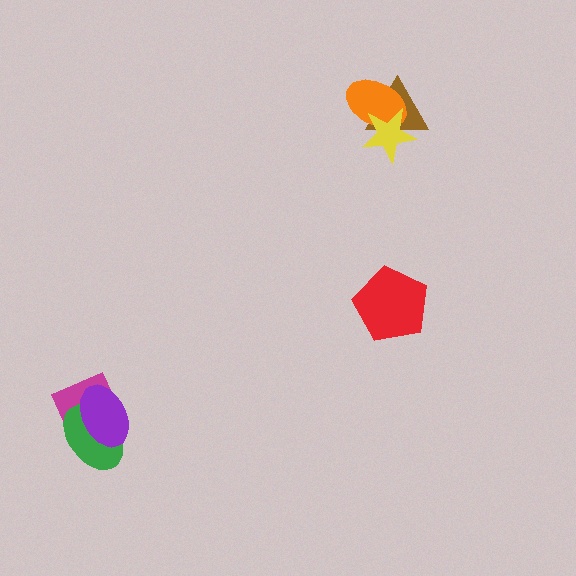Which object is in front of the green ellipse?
The purple ellipse is in front of the green ellipse.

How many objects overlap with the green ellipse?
2 objects overlap with the green ellipse.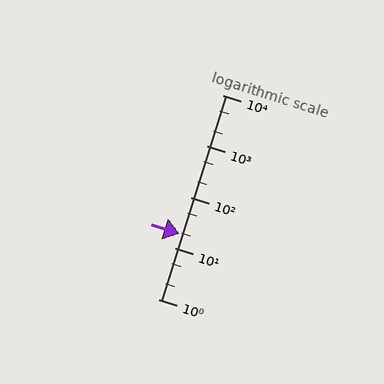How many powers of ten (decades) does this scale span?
The scale spans 4 decades, from 1 to 10000.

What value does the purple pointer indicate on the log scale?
The pointer indicates approximately 19.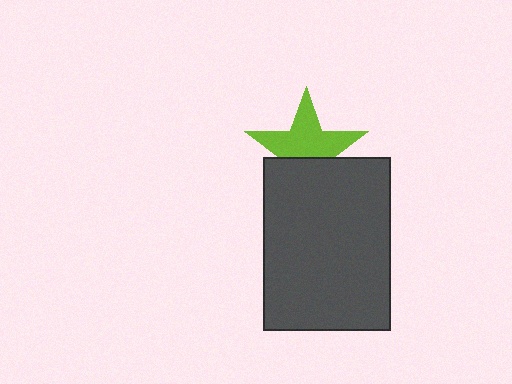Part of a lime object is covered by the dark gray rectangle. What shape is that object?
It is a star.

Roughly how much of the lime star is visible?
About half of it is visible (roughly 61%).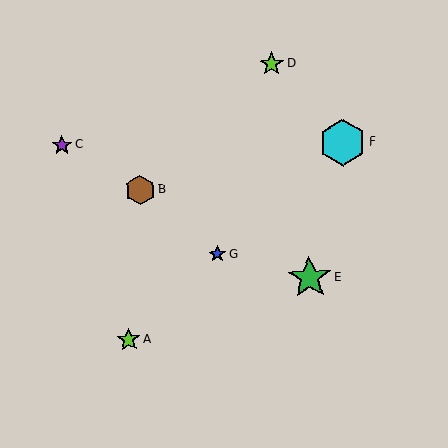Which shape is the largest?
The cyan hexagon (labeled F) is the largest.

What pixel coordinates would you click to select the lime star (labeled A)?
Click at (129, 340) to select the lime star A.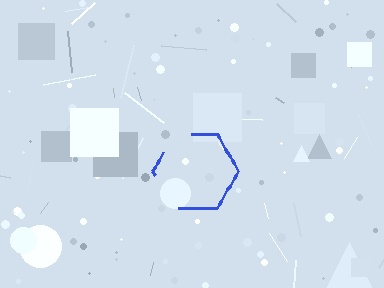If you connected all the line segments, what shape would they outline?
They would outline a hexagon.